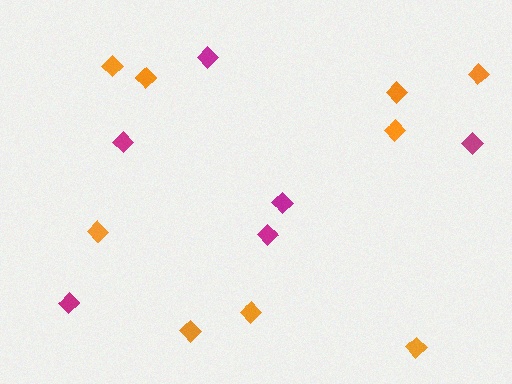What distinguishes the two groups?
There are 2 groups: one group of magenta diamonds (6) and one group of orange diamonds (9).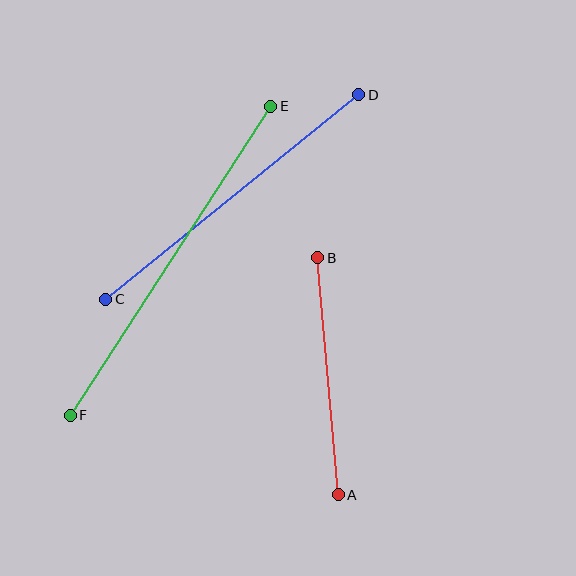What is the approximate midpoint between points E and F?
The midpoint is at approximately (171, 261) pixels.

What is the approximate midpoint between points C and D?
The midpoint is at approximately (232, 197) pixels.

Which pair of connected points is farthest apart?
Points E and F are farthest apart.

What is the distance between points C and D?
The distance is approximately 325 pixels.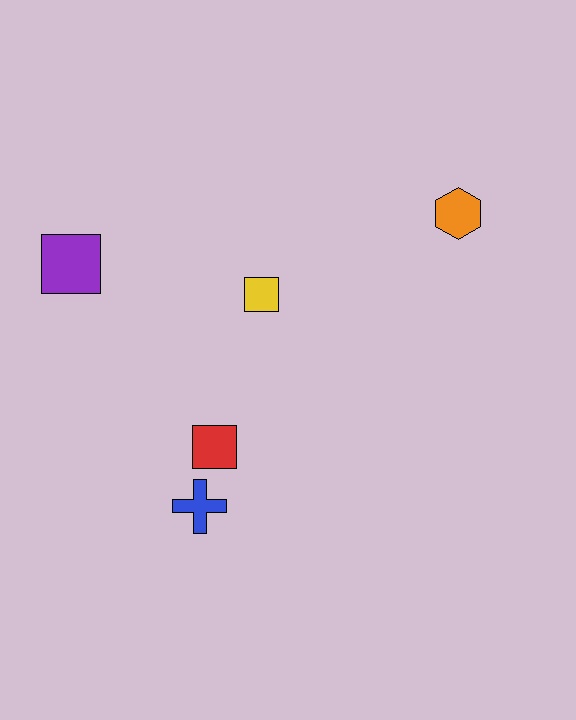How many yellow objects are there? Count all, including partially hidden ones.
There is 1 yellow object.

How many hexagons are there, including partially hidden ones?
There is 1 hexagon.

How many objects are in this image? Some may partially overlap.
There are 5 objects.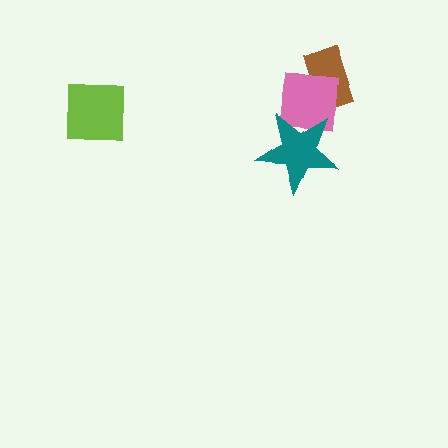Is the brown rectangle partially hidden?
Yes, it is partially covered by another shape.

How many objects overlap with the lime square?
0 objects overlap with the lime square.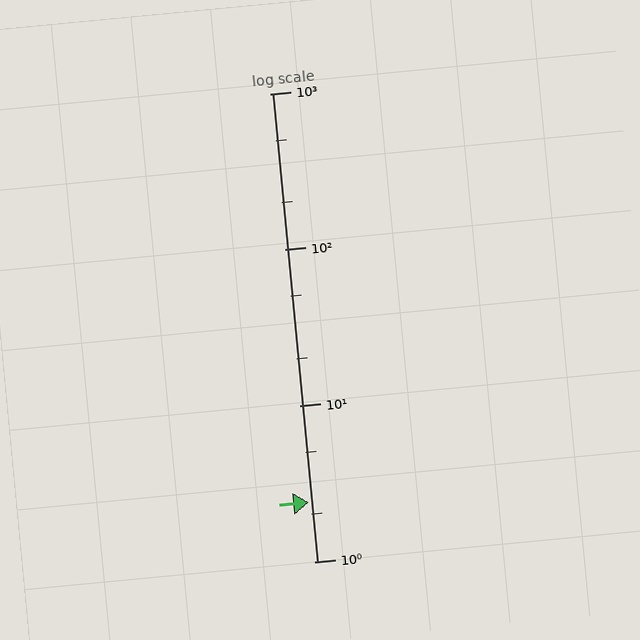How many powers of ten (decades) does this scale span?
The scale spans 3 decades, from 1 to 1000.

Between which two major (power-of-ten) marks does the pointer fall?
The pointer is between 1 and 10.